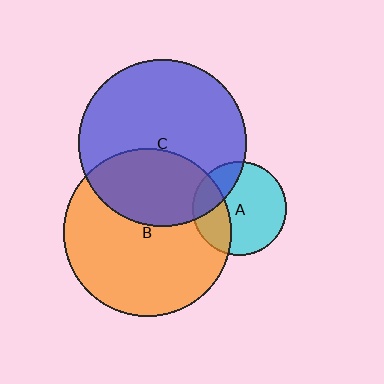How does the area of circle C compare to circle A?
Approximately 3.2 times.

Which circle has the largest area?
Circle B (orange).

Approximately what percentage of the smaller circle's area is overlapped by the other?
Approximately 30%.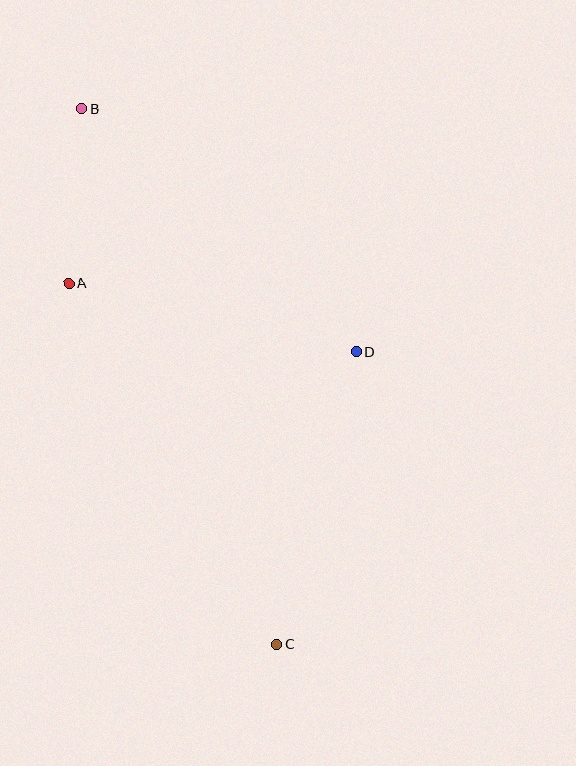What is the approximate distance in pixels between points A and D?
The distance between A and D is approximately 296 pixels.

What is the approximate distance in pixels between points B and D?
The distance between B and D is approximately 367 pixels.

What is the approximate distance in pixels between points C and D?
The distance between C and D is approximately 303 pixels.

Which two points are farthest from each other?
Points B and C are farthest from each other.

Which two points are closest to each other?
Points A and B are closest to each other.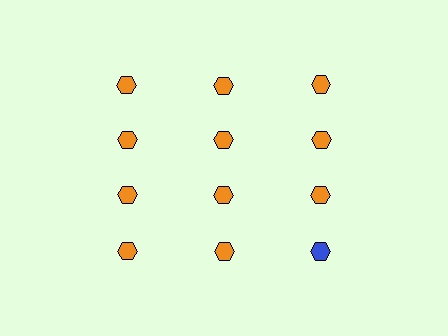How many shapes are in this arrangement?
There are 12 shapes arranged in a grid pattern.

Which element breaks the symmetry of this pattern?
The blue hexagon in the fourth row, center column breaks the symmetry. All other shapes are orange hexagons.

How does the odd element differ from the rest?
It has a different color: blue instead of orange.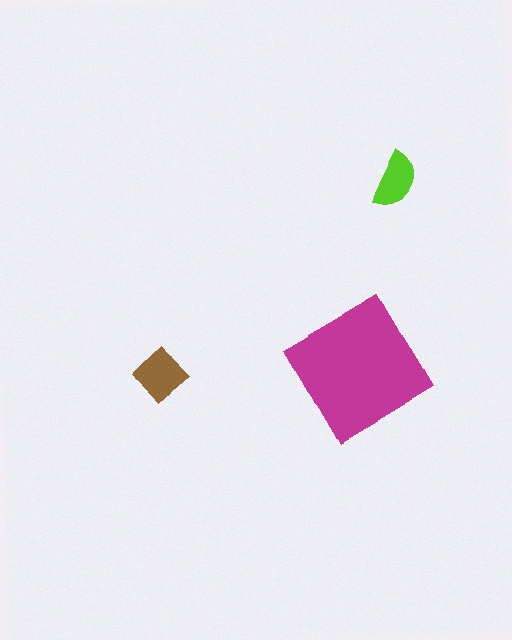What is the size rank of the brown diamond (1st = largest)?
2nd.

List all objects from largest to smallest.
The magenta diamond, the brown diamond, the lime semicircle.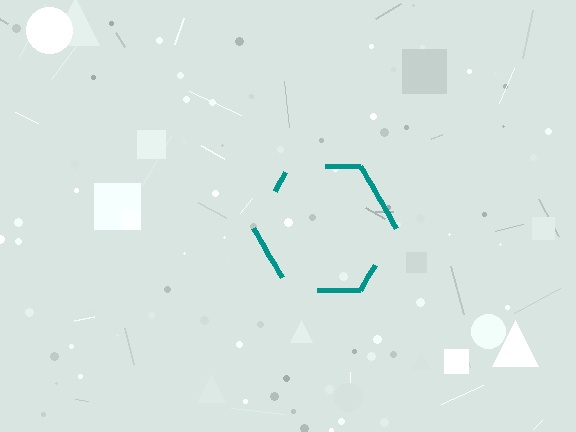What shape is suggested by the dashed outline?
The dashed outline suggests a hexagon.